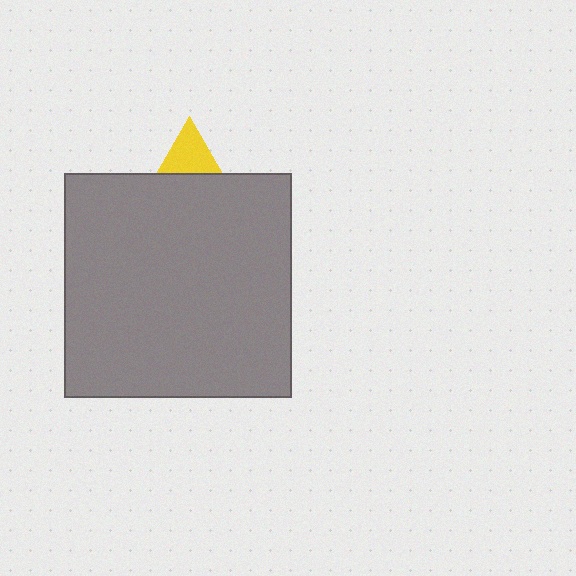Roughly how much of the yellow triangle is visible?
A small part of it is visible (roughly 33%).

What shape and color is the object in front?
The object in front is a gray rectangle.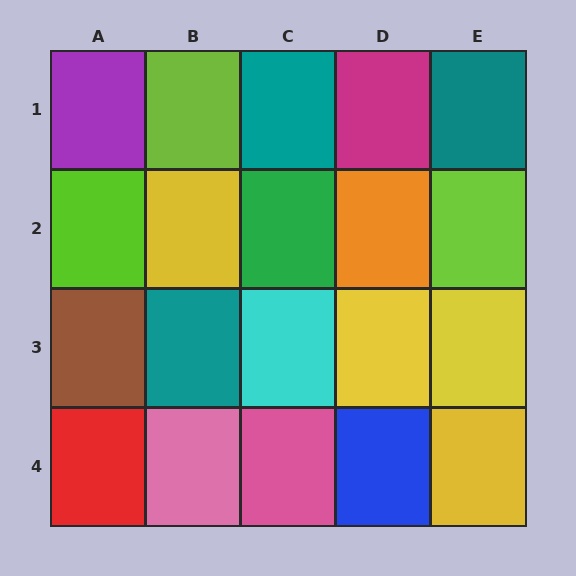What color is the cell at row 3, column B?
Teal.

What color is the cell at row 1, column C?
Teal.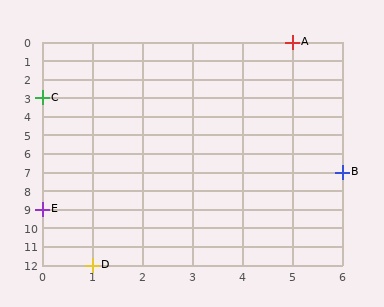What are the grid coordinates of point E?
Point E is at grid coordinates (0, 9).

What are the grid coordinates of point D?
Point D is at grid coordinates (1, 12).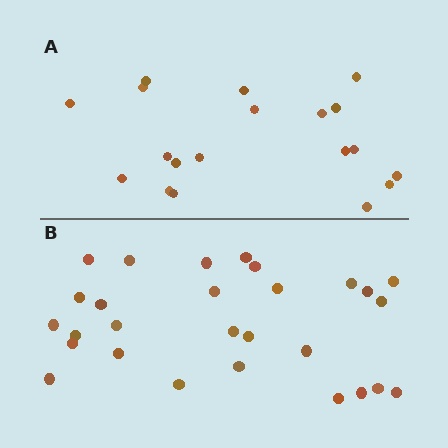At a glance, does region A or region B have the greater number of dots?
Region B (the bottom region) has more dots.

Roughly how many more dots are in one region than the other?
Region B has roughly 8 or so more dots than region A.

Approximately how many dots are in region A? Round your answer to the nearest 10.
About 20 dots. (The exact count is 19, which rounds to 20.)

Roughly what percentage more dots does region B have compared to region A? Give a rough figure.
About 45% more.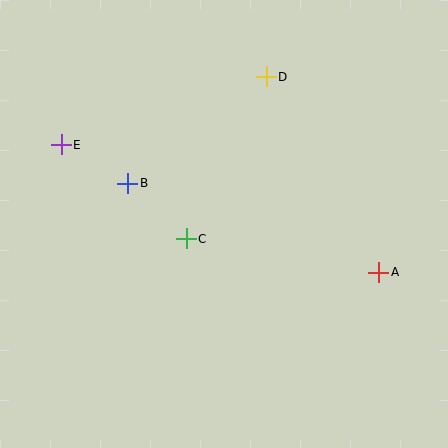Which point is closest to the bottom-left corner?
Point C is closest to the bottom-left corner.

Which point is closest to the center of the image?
Point C at (186, 239) is closest to the center.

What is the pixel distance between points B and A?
The distance between B and A is 266 pixels.